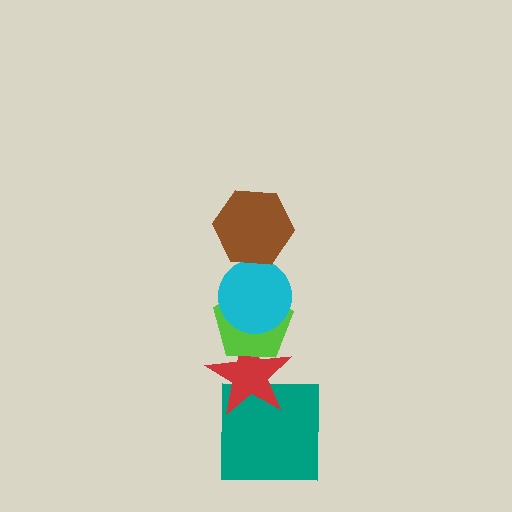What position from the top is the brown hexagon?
The brown hexagon is 1st from the top.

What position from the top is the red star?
The red star is 4th from the top.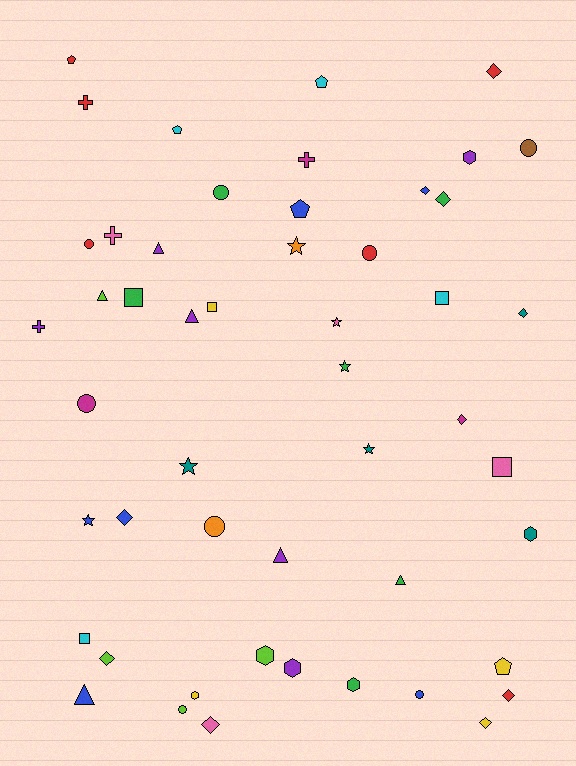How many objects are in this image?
There are 50 objects.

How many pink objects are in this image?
There are 4 pink objects.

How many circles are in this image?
There are 8 circles.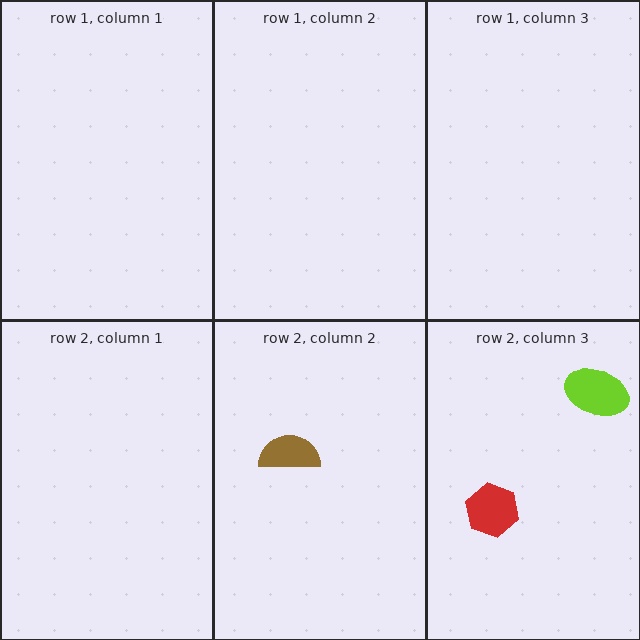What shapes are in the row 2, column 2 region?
The brown semicircle.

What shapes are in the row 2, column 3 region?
The lime ellipse, the red hexagon.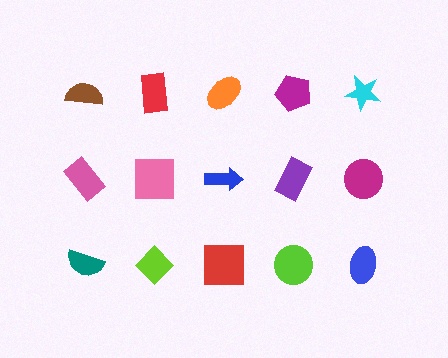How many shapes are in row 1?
5 shapes.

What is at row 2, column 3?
A blue arrow.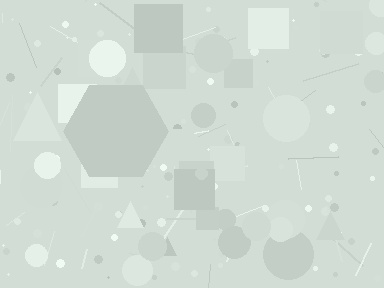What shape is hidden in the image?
A hexagon is hidden in the image.